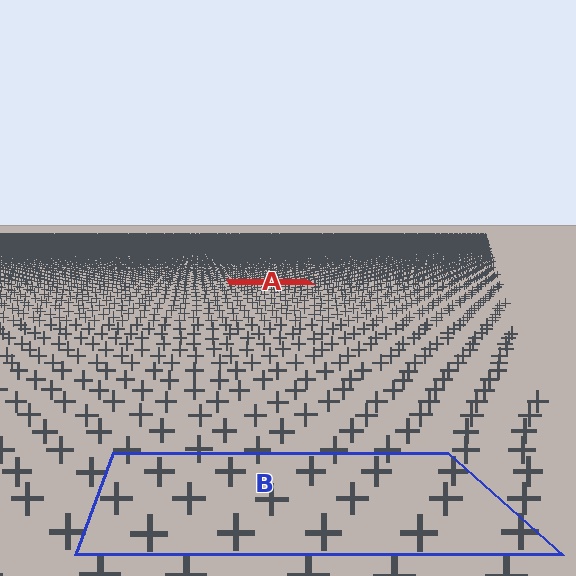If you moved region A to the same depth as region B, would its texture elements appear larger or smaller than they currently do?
They would appear larger. At a closer depth, the same texture elements are projected at a bigger on-screen size.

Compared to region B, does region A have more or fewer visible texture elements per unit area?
Region A has more texture elements per unit area — they are packed more densely because it is farther away.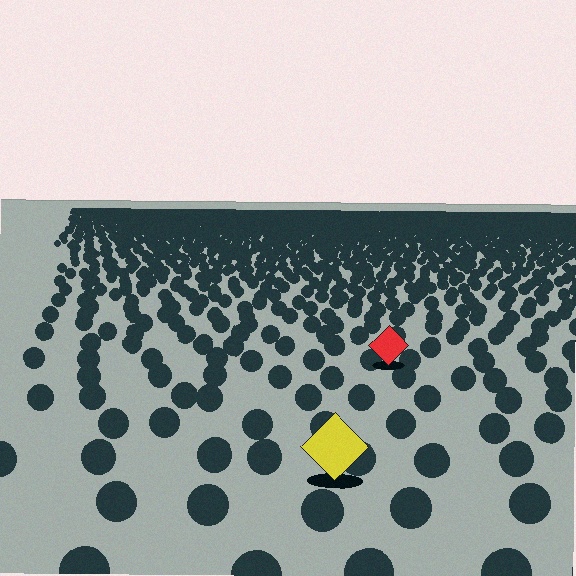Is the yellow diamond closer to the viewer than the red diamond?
Yes. The yellow diamond is closer — you can tell from the texture gradient: the ground texture is coarser near it.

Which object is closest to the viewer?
The yellow diamond is closest. The texture marks near it are larger and more spread out.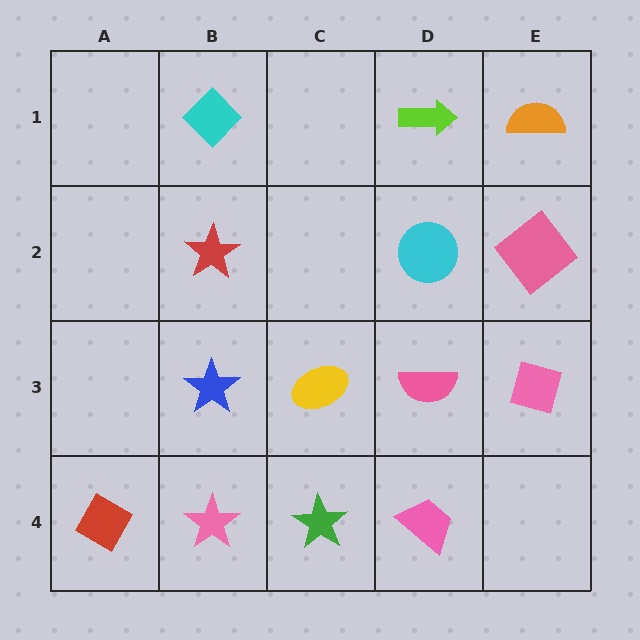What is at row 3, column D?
A pink semicircle.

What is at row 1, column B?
A cyan diamond.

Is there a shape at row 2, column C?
No, that cell is empty.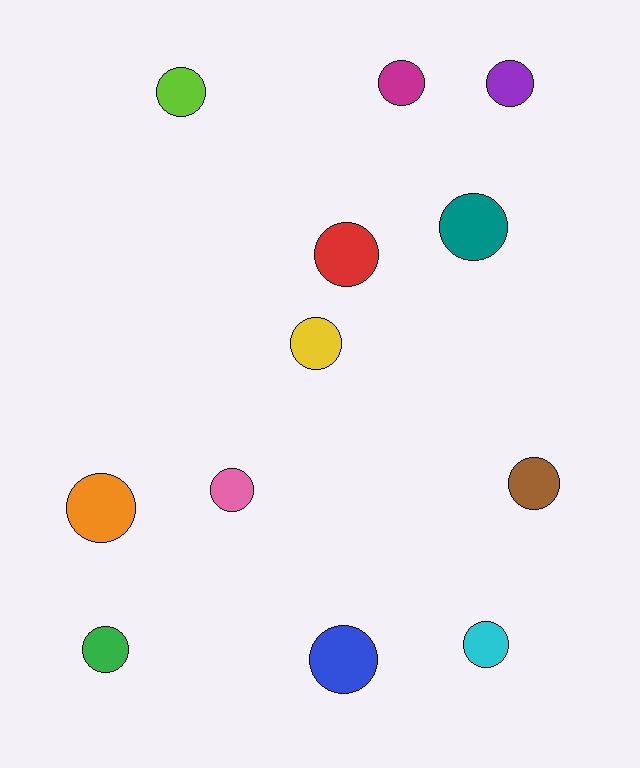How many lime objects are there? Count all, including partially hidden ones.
There is 1 lime object.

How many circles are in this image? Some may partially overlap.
There are 12 circles.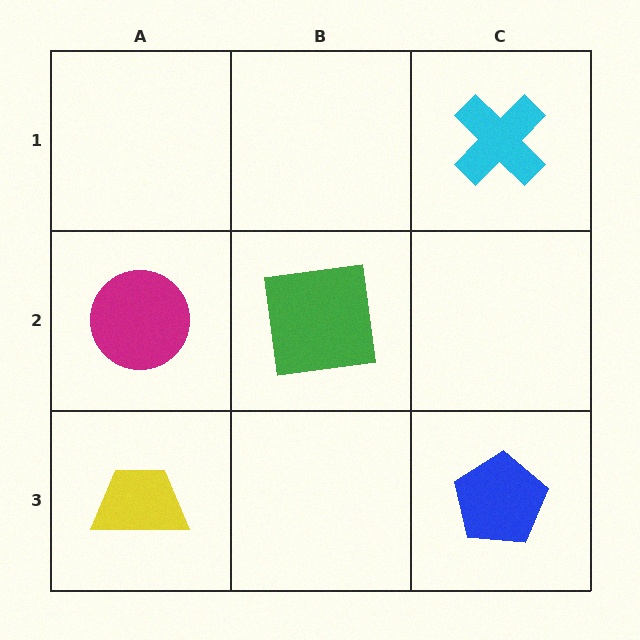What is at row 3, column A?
A yellow trapezoid.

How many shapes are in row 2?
2 shapes.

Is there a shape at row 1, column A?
No, that cell is empty.